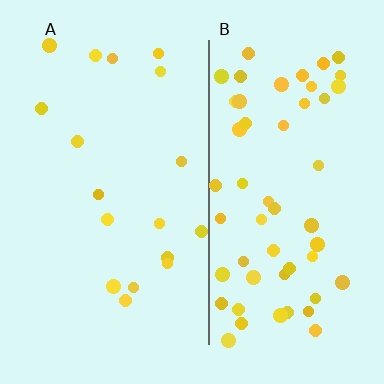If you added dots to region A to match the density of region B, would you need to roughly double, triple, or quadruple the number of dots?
Approximately triple.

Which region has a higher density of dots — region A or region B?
B (the right).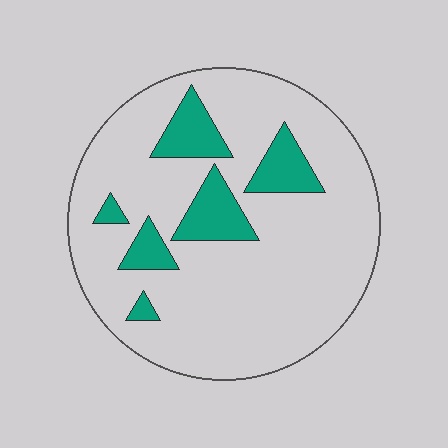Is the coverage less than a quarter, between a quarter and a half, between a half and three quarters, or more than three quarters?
Less than a quarter.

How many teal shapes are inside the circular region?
6.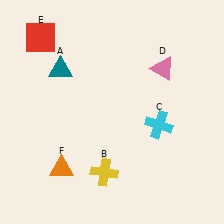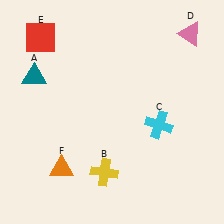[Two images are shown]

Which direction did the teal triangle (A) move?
The teal triangle (A) moved left.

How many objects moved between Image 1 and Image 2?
2 objects moved between the two images.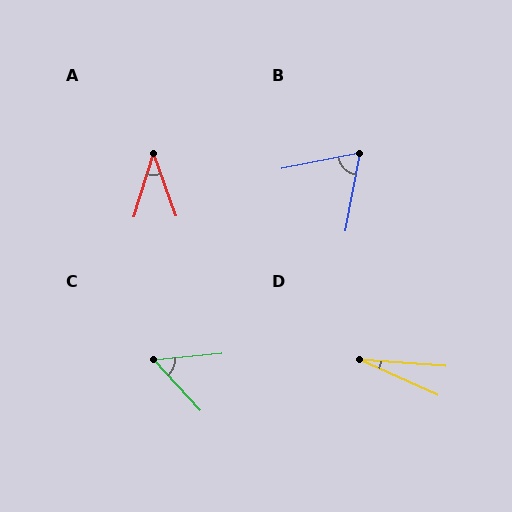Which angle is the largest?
B, at approximately 68 degrees.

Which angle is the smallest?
D, at approximately 20 degrees.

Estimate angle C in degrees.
Approximately 53 degrees.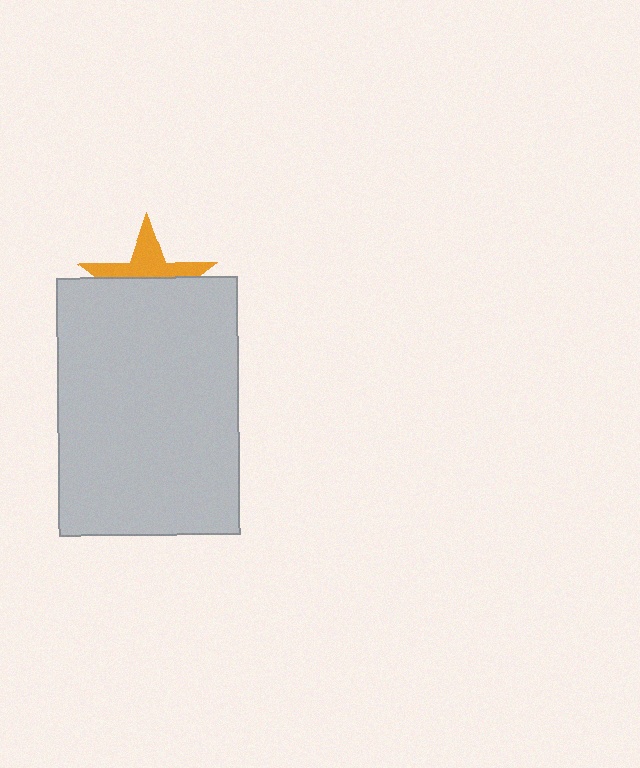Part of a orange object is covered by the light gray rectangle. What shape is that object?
It is a star.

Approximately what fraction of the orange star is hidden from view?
Roughly 59% of the orange star is hidden behind the light gray rectangle.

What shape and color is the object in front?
The object in front is a light gray rectangle.